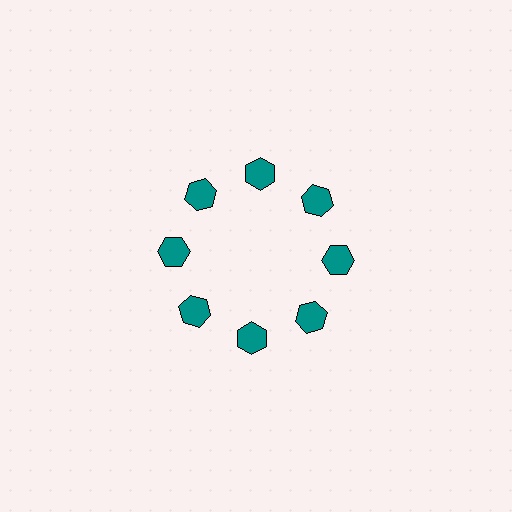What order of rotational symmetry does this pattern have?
This pattern has 8-fold rotational symmetry.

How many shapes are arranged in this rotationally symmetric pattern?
There are 8 shapes, arranged in 8 groups of 1.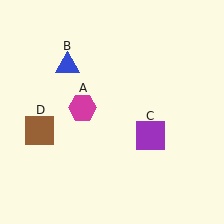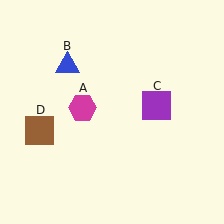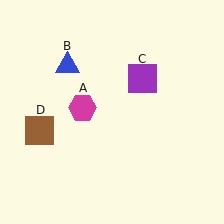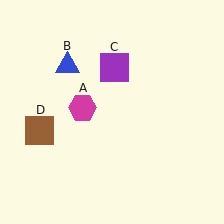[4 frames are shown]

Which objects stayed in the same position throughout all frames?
Magenta hexagon (object A) and blue triangle (object B) and brown square (object D) remained stationary.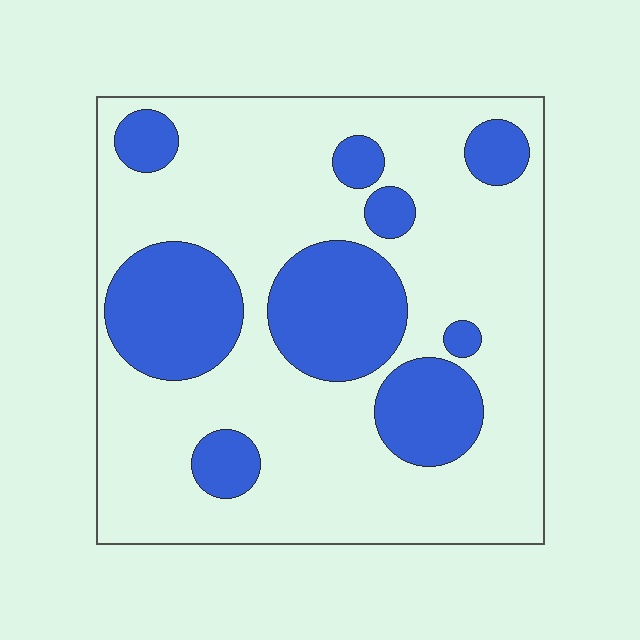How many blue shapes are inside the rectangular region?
9.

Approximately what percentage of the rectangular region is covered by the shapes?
Approximately 30%.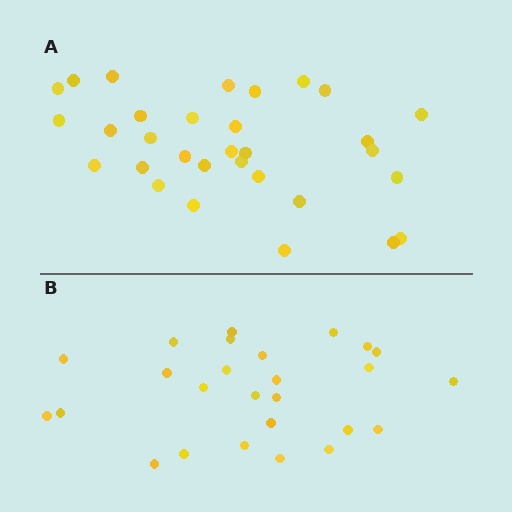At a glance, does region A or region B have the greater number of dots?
Region A (the top region) has more dots.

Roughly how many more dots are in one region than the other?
Region A has about 5 more dots than region B.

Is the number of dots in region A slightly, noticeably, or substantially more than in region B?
Region A has only slightly more — the two regions are fairly close. The ratio is roughly 1.2 to 1.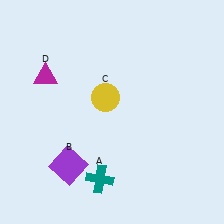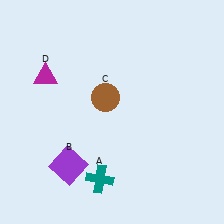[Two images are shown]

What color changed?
The circle (C) changed from yellow in Image 1 to brown in Image 2.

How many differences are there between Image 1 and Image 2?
There is 1 difference between the two images.